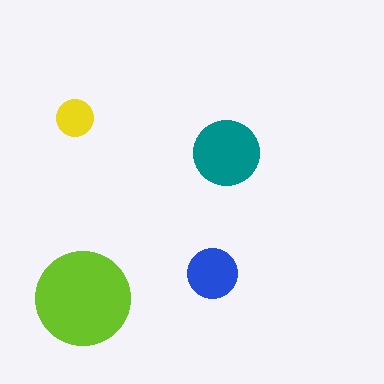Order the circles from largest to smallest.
the lime one, the teal one, the blue one, the yellow one.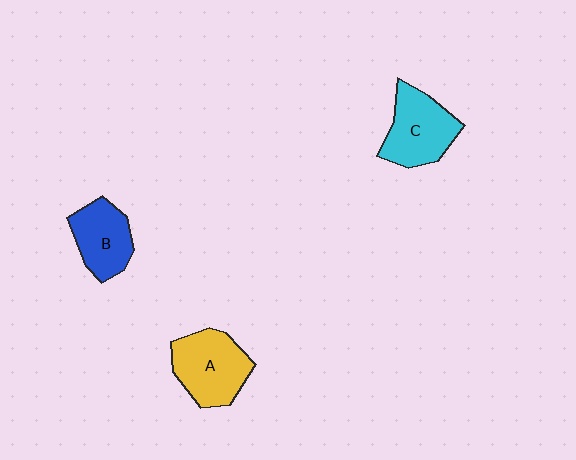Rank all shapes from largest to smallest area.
From largest to smallest: A (yellow), C (cyan), B (blue).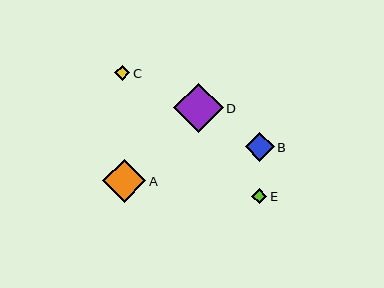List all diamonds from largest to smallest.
From largest to smallest: D, A, B, C, E.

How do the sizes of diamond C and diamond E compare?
Diamond C and diamond E are approximately the same size.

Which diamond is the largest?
Diamond D is the largest with a size of approximately 49 pixels.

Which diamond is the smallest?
Diamond E is the smallest with a size of approximately 15 pixels.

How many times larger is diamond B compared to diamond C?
Diamond B is approximately 1.9 times the size of diamond C.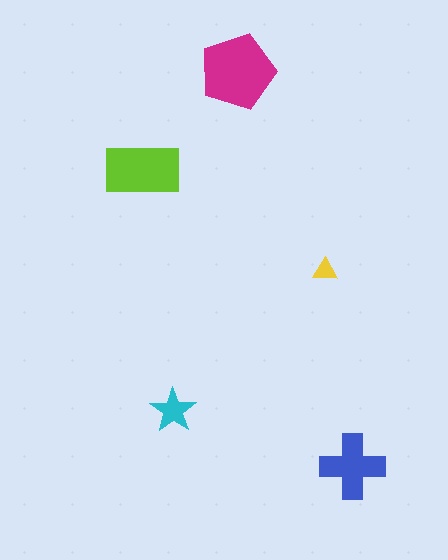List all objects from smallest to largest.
The yellow triangle, the cyan star, the blue cross, the lime rectangle, the magenta pentagon.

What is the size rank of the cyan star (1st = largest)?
4th.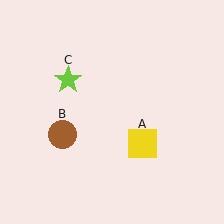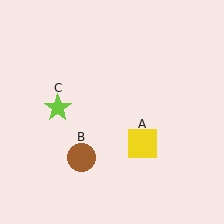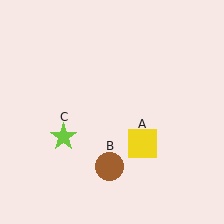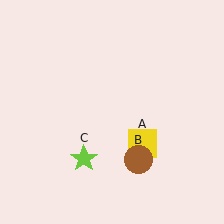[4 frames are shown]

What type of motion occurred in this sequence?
The brown circle (object B), lime star (object C) rotated counterclockwise around the center of the scene.